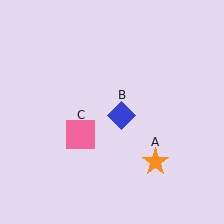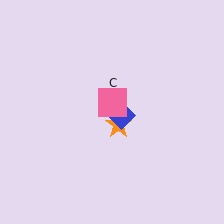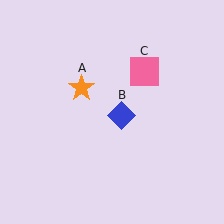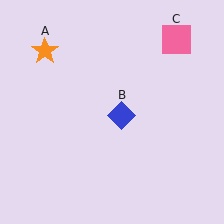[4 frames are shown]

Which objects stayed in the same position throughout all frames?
Blue diamond (object B) remained stationary.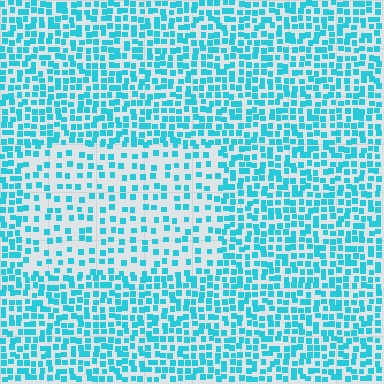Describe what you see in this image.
The image contains small cyan elements arranged at two different densities. A rectangle-shaped region is visible where the elements are less densely packed than the surrounding area.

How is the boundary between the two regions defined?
The boundary is defined by a change in element density (approximately 2.0x ratio). All elements are the same color, size, and shape.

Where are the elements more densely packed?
The elements are more densely packed outside the rectangle boundary.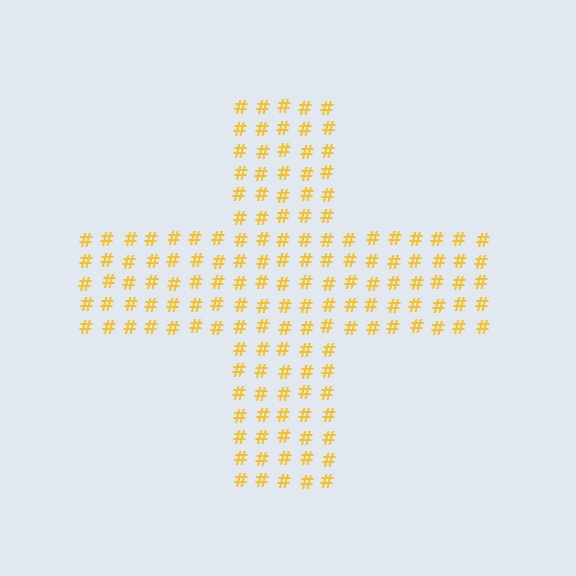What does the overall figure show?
The overall figure shows a cross.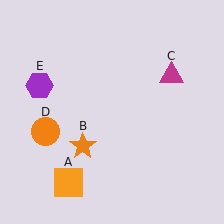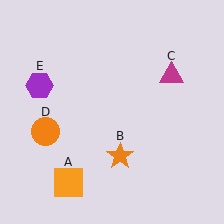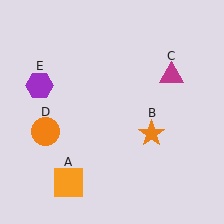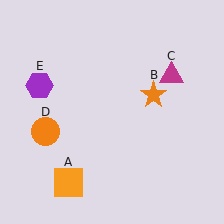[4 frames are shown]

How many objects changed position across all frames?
1 object changed position: orange star (object B).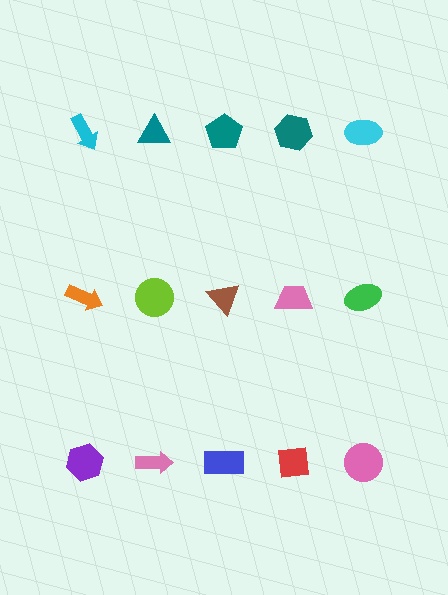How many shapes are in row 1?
5 shapes.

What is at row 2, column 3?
A brown triangle.